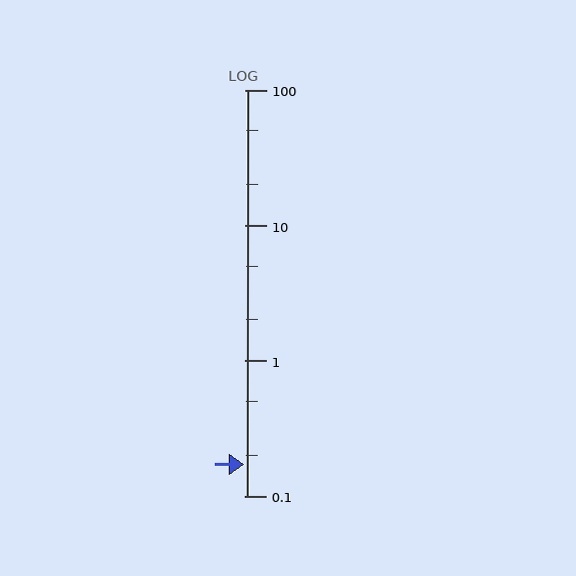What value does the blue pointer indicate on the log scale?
The pointer indicates approximately 0.17.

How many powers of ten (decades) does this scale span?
The scale spans 3 decades, from 0.1 to 100.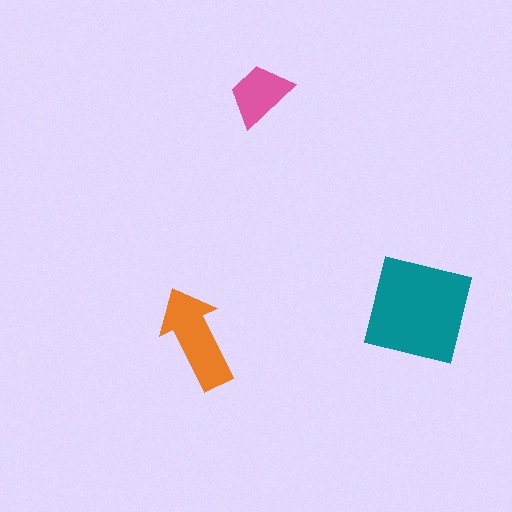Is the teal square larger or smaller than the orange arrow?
Larger.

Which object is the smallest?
The pink trapezoid.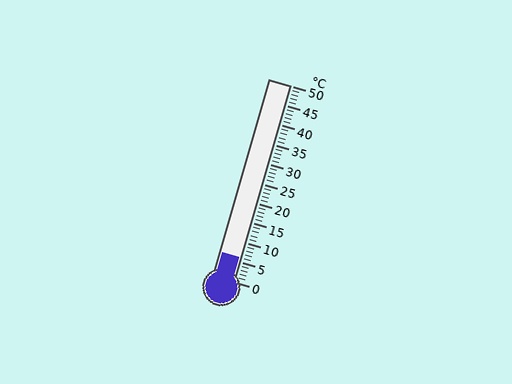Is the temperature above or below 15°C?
The temperature is below 15°C.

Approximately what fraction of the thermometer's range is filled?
The thermometer is filled to approximately 10% of its range.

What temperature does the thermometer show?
The thermometer shows approximately 6°C.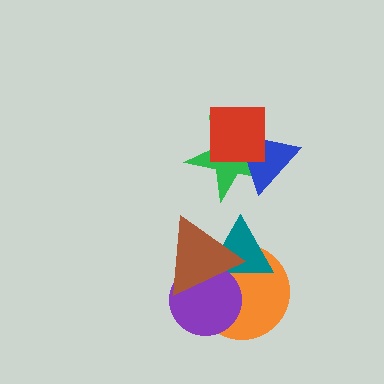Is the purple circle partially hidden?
Yes, it is partially covered by another shape.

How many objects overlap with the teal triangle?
3 objects overlap with the teal triangle.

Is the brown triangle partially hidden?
No, no other shape covers it.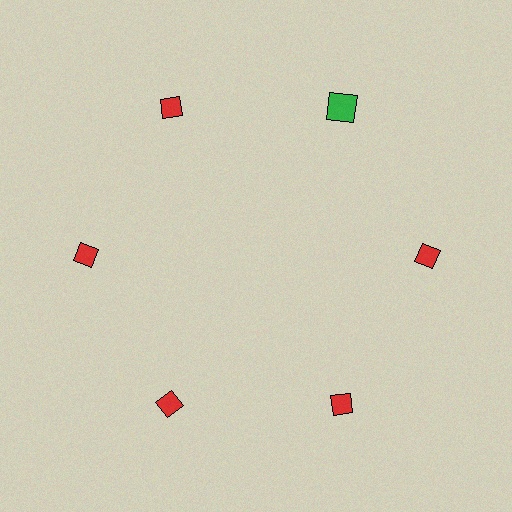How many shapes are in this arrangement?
There are 6 shapes arranged in a ring pattern.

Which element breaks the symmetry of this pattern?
The green square at roughly the 1 o'clock position breaks the symmetry. All other shapes are red diamonds.